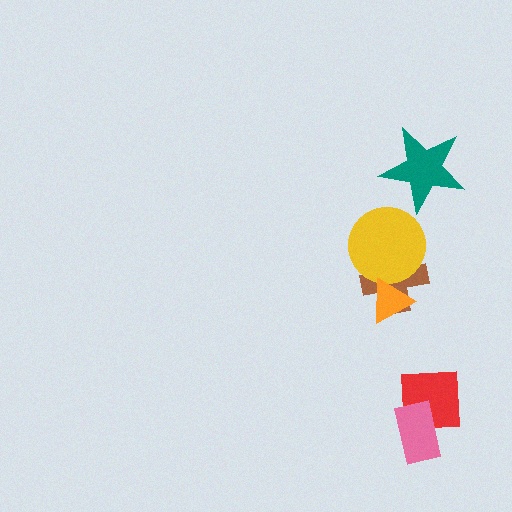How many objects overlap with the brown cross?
2 objects overlap with the brown cross.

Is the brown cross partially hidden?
Yes, it is partially covered by another shape.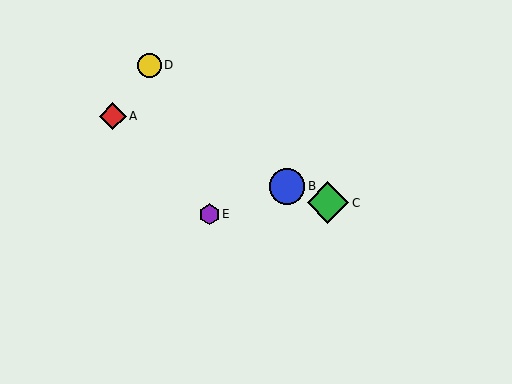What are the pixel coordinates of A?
Object A is at (113, 116).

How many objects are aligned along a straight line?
3 objects (A, B, C) are aligned along a straight line.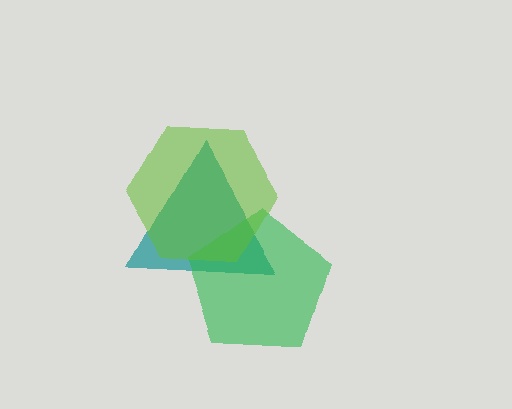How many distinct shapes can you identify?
There are 3 distinct shapes: a teal triangle, a green pentagon, a lime hexagon.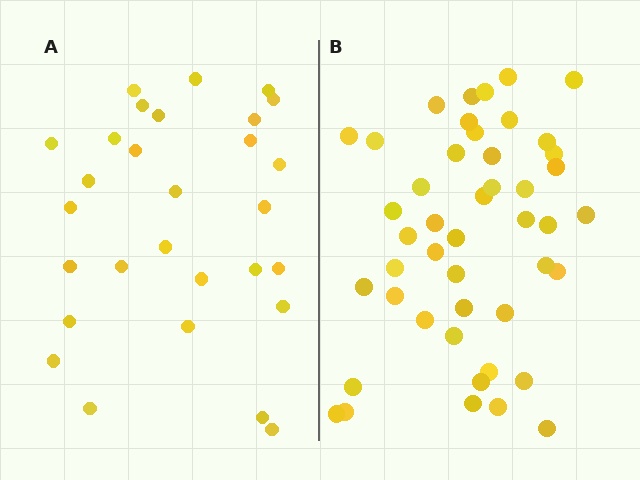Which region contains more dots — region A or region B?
Region B (the right region) has more dots.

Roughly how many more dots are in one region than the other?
Region B has approximately 15 more dots than region A.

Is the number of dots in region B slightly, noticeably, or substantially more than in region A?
Region B has substantially more. The ratio is roughly 1.6 to 1.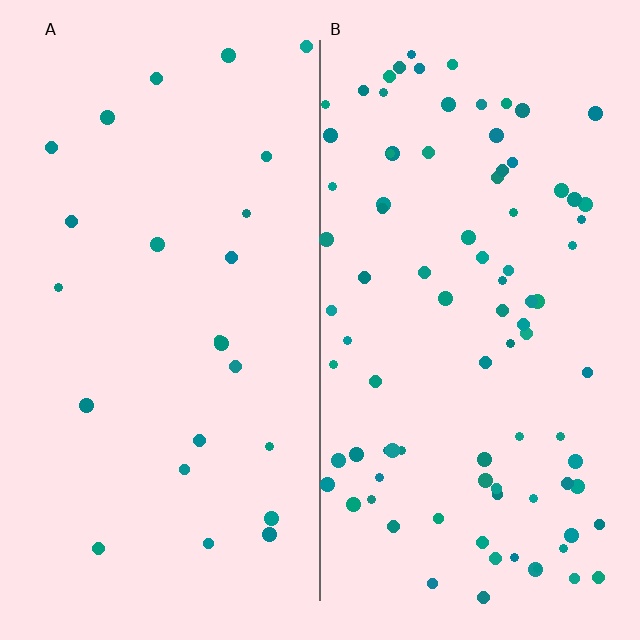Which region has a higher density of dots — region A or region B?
B (the right).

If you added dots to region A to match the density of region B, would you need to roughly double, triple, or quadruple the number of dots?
Approximately quadruple.